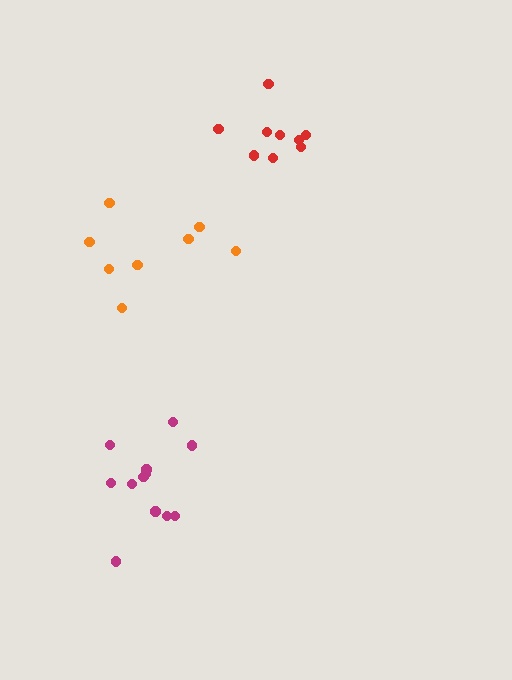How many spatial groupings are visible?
There are 3 spatial groupings.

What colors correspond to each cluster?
The clusters are colored: magenta, red, orange.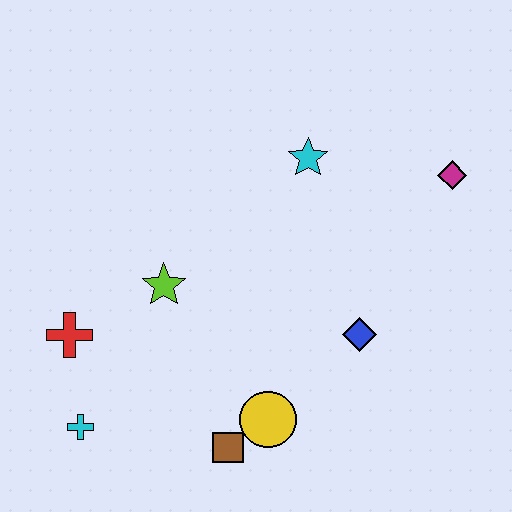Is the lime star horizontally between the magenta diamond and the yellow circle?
No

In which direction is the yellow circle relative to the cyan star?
The yellow circle is below the cyan star.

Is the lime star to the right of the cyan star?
No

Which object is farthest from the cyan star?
The cyan cross is farthest from the cyan star.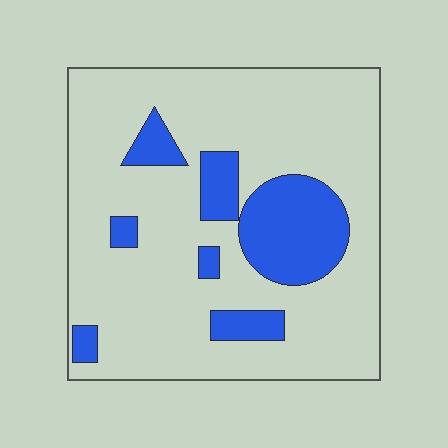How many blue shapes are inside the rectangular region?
7.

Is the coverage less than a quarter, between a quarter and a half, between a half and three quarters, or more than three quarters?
Less than a quarter.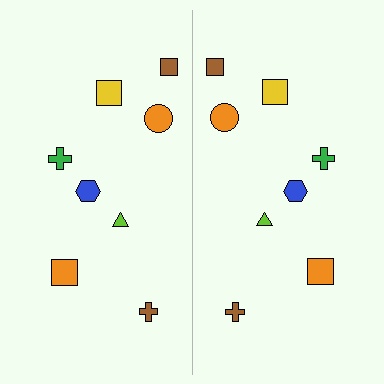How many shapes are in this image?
There are 16 shapes in this image.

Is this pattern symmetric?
Yes, this pattern has bilateral (reflection) symmetry.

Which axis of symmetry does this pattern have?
The pattern has a vertical axis of symmetry running through the center of the image.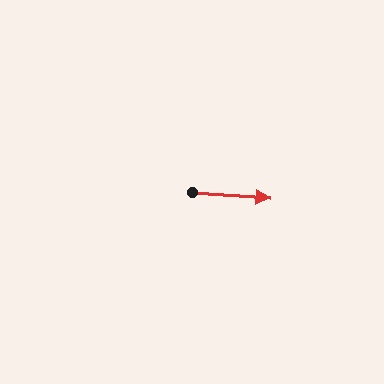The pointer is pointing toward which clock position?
Roughly 3 o'clock.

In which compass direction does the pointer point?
East.